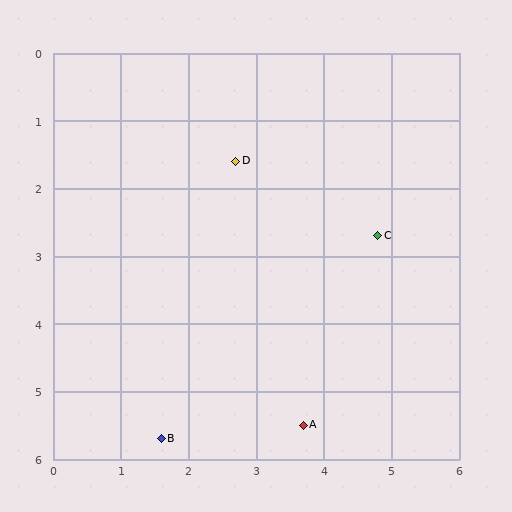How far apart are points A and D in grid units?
Points A and D are about 4.0 grid units apart.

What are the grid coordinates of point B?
Point B is at approximately (1.6, 5.7).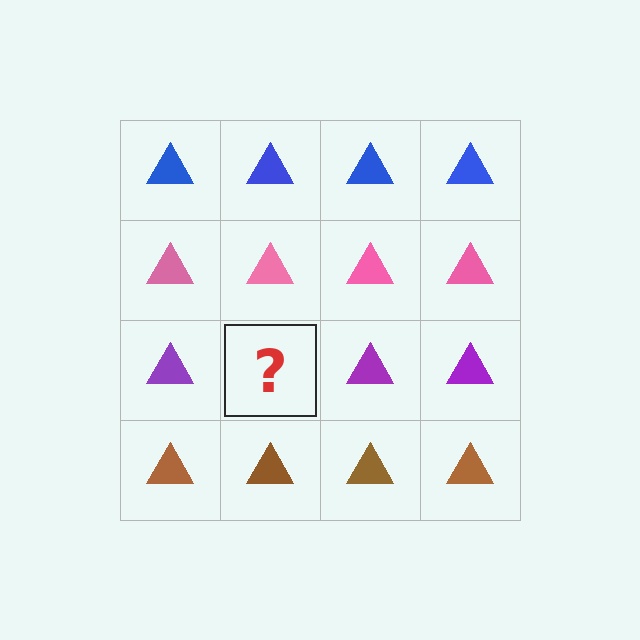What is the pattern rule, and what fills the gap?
The rule is that each row has a consistent color. The gap should be filled with a purple triangle.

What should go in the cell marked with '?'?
The missing cell should contain a purple triangle.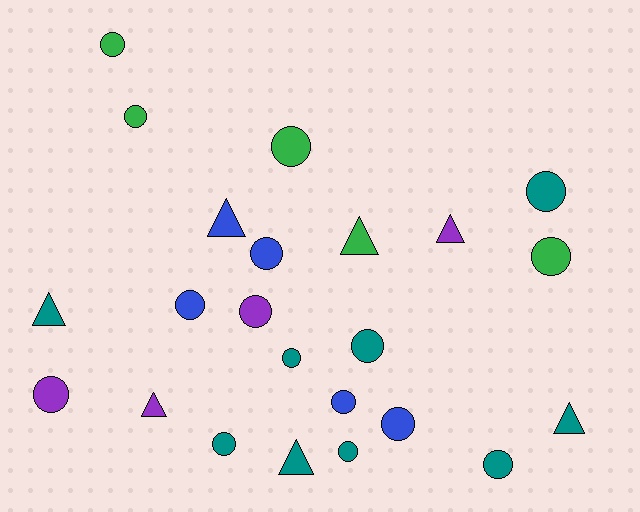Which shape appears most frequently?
Circle, with 16 objects.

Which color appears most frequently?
Teal, with 9 objects.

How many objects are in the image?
There are 23 objects.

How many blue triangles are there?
There is 1 blue triangle.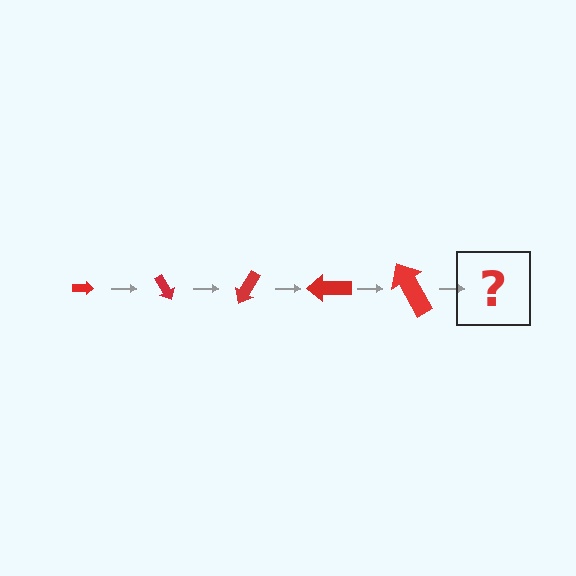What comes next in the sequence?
The next element should be an arrow, larger than the previous one and rotated 300 degrees from the start.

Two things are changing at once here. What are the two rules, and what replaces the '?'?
The two rules are that the arrow grows larger each step and it rotates 60 degrees each step. The '?' should be an arrow, larger than the previous one and rotated 300 degrees from the start.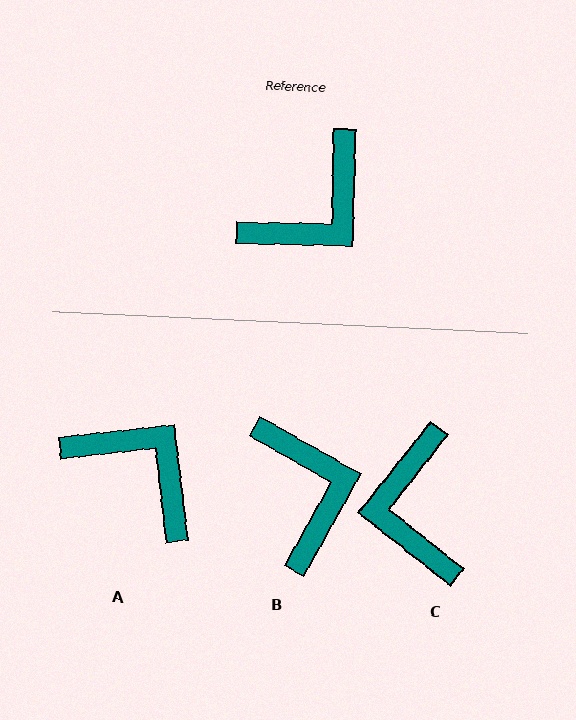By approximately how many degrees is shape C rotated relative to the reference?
Approximately 127 degrees clockwise.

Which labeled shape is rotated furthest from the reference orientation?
C, about 127 degrees away.